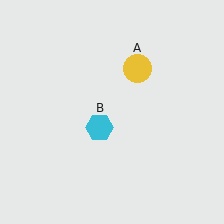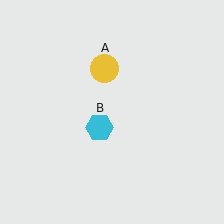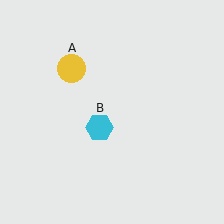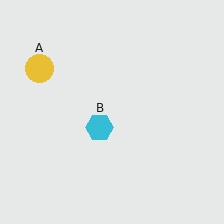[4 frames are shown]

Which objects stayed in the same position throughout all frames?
Cyan hexagon (object B) remained stationary.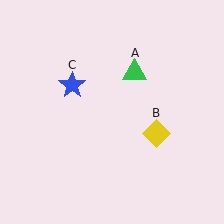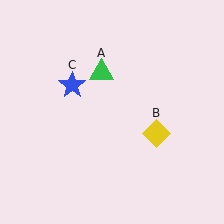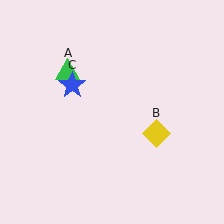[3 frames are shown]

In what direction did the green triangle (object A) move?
The green triangle (object A) moved left.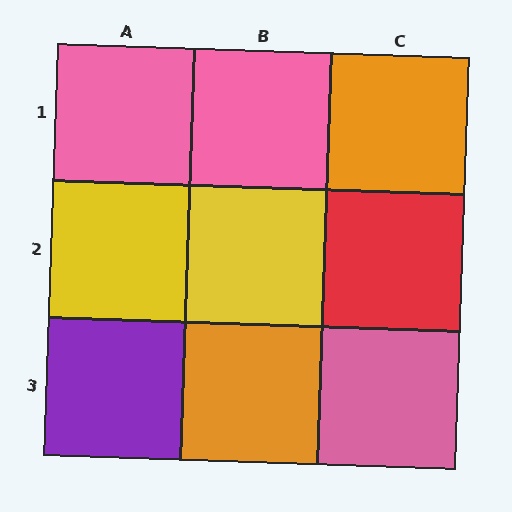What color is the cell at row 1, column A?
Pink.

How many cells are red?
1 cell is red.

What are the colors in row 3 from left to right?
Purple, orange, pink.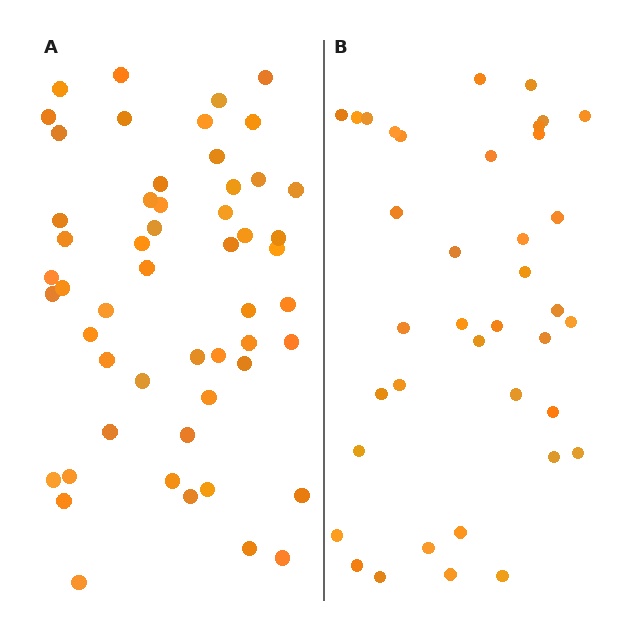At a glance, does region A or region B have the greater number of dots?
Region A (the left region) has more dots.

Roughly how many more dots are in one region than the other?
Region A has approximately 15 more dots than region B.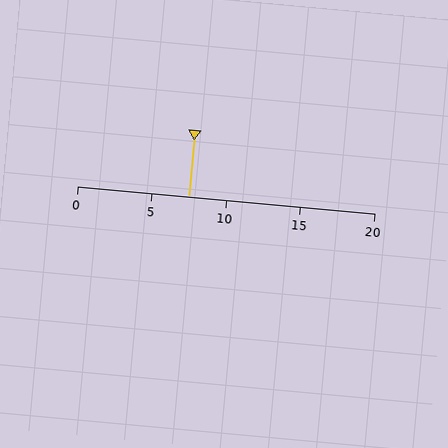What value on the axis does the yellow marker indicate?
The marker indicates approximately 7.5.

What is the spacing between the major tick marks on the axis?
The major ticks are spaced 5 apart.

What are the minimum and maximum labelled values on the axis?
The axis runs from 0 to 20.